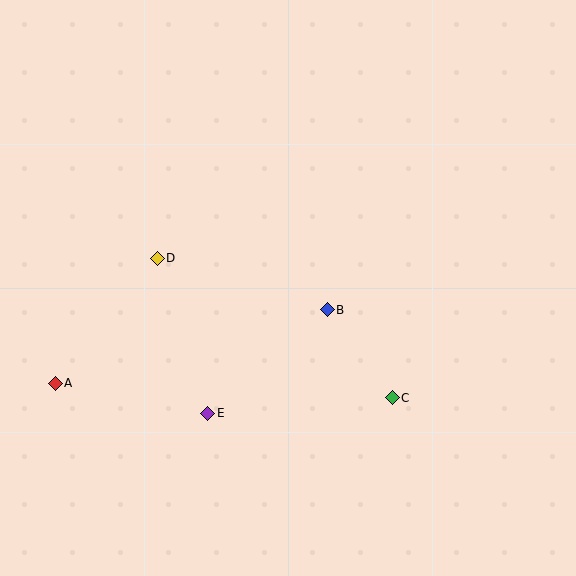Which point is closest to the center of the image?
Point B at (327, 310) is closest to the center.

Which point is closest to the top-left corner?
Point D is closest to the top-left corner.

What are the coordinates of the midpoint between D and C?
The midpoint between D and C is at (275, 328).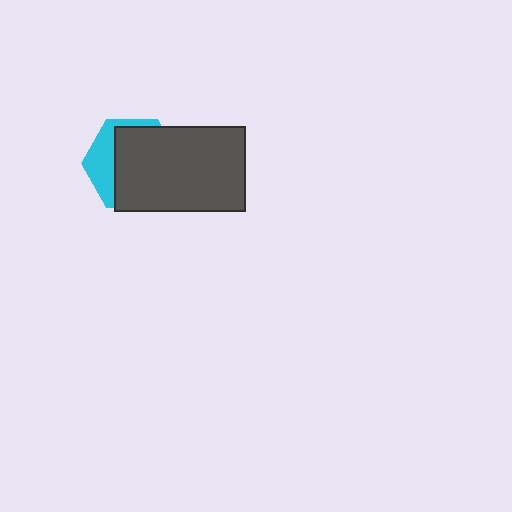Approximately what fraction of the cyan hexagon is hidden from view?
Roughly 70% of the cyan hexagon is hidden behind the dark gray rectangle.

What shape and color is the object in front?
The object in front is a dark gray rectangle.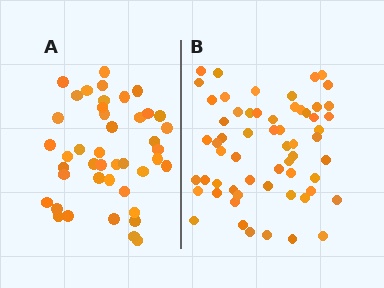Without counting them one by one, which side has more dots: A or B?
Region B (the right region) has more dots.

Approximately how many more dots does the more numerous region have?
Region B has approximately 15 more dots than region A.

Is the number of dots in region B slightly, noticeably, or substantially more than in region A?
Region B has noticeably more, but not dramatically so. The ratio is roughly 1.4 to 1.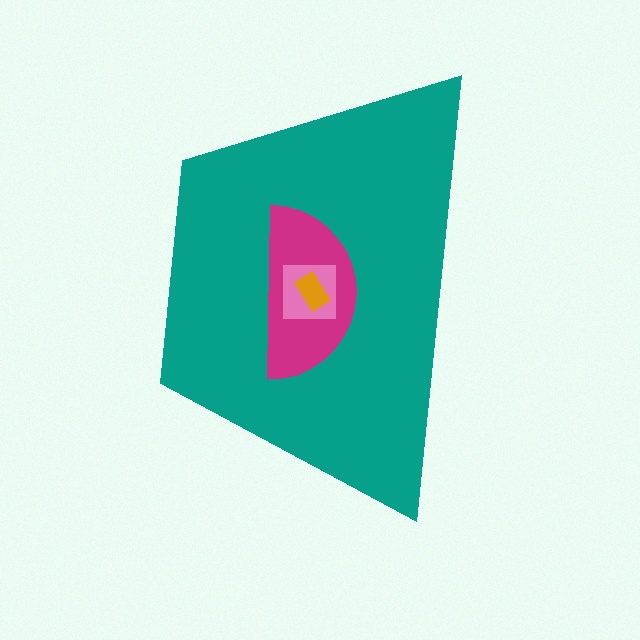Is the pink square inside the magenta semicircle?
Yes.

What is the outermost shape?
The teal trapezoid.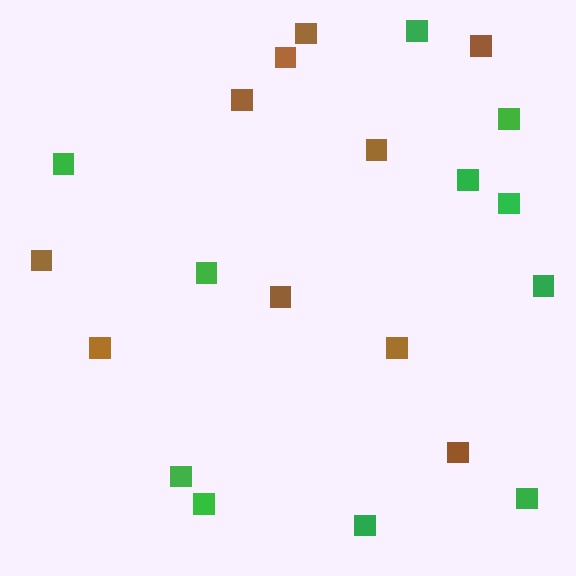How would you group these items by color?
There are 2 groups: one group of green squares (11) and one group of brown squares (10).